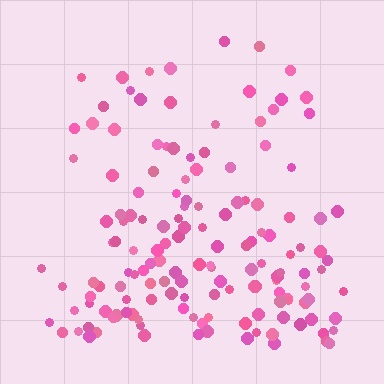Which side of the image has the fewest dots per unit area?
The top.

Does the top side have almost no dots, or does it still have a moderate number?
Still a moderate number, just noticeably fewer than the bottom.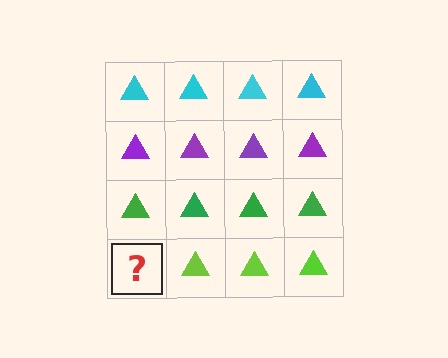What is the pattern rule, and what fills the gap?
The rule is that each row has a consistent color. The gap should be filled with a lime triangle.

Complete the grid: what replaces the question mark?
The question mark should be replaced with a lime triangle.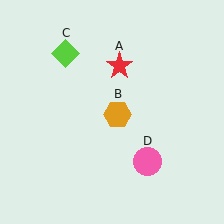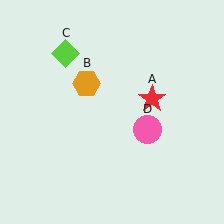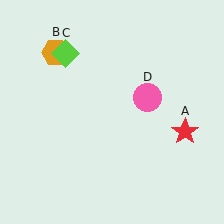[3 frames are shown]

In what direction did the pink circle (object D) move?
The pink circle (object D) moved up.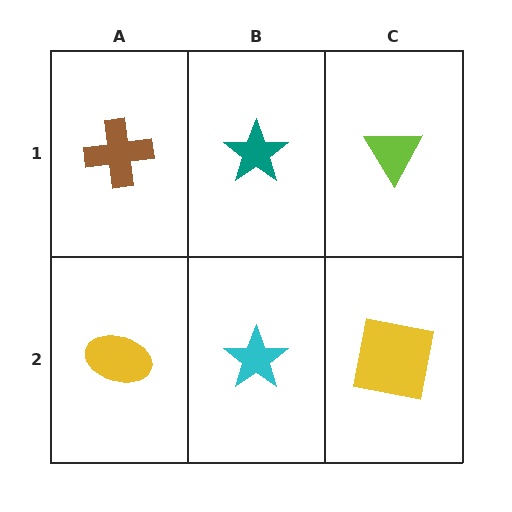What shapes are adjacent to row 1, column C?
A yellow square (row 2, column C), a teal star (row 1, column B).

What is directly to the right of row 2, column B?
A yellow square.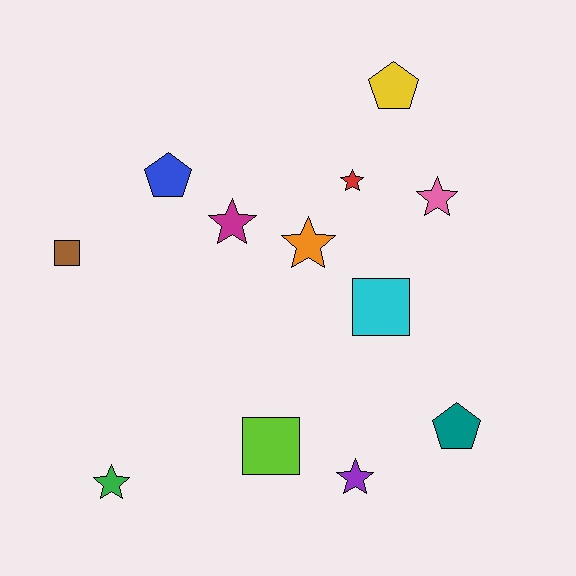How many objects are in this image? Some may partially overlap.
There are 12 objects.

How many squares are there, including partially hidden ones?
There are 3 squares.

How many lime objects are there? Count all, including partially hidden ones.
There is 1 lime object.